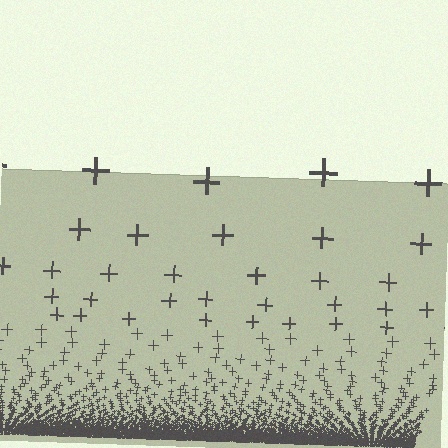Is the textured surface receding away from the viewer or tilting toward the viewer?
The surface appears to tilt toward the viewer. Texture elements get larger and sparser toward the top.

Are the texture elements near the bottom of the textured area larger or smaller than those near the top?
Smaller. The gradient is inverted — elements near the bottom are smaller and denser.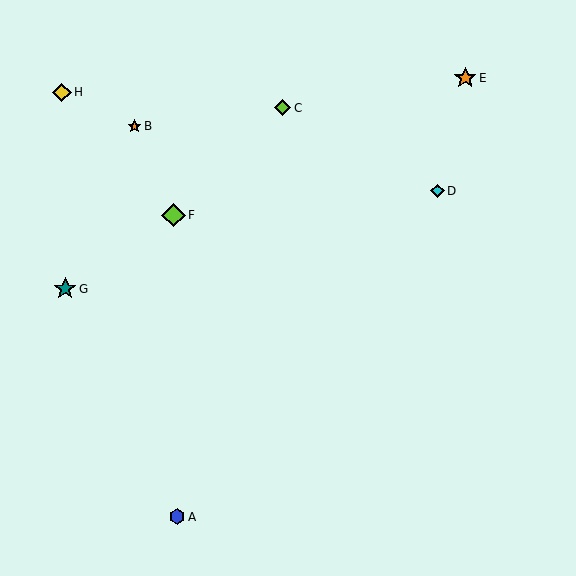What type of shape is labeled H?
Shape H is a yellow diamond.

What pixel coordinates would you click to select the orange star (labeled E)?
Click at (465, 78) to select the orange star E.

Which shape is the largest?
The lime diamond (labeled F) is the largest.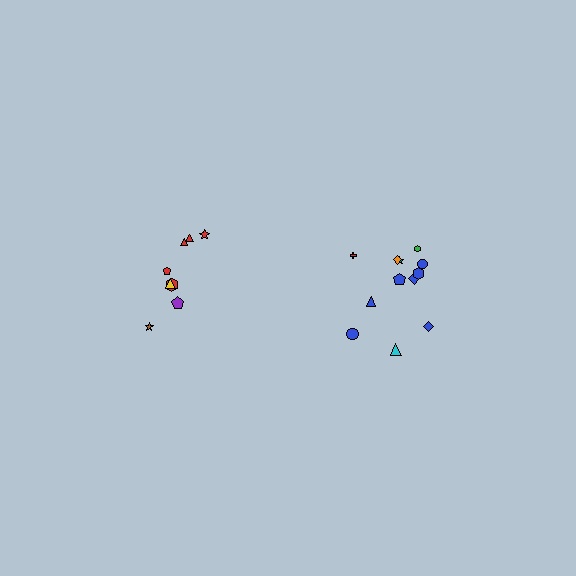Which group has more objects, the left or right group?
The right group.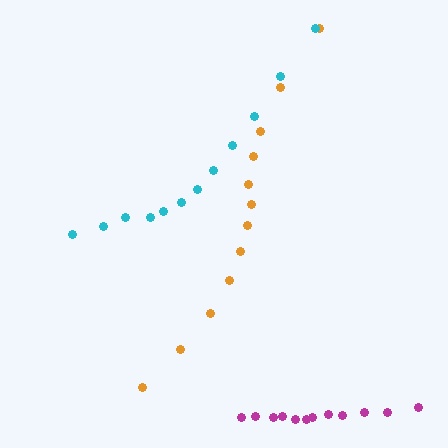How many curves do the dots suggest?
There are 3 distinct paths.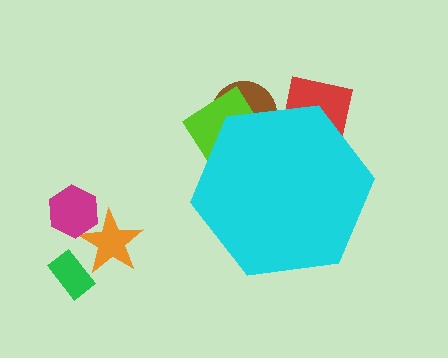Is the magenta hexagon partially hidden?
No, the magenta hexagon is fully visible.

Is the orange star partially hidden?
No, the orange star is fully visible.